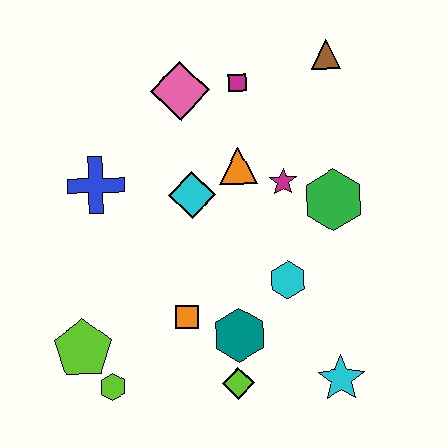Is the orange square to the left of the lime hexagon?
No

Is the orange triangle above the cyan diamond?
Yes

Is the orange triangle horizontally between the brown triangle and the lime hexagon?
Yes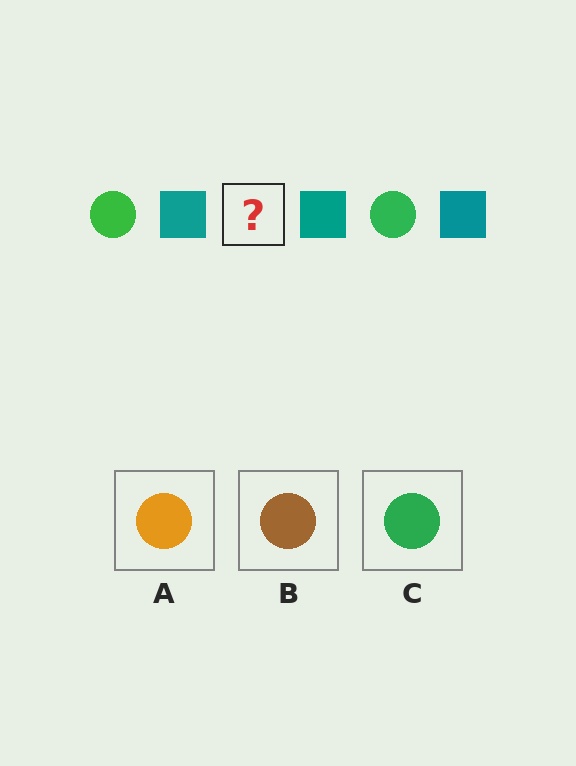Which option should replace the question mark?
Option C.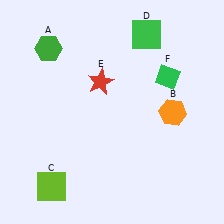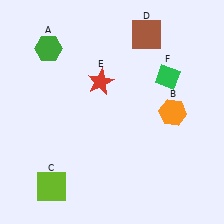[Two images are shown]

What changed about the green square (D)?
In Image 1, D is green. In Image 2, it changed to brown.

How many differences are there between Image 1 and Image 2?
There is 1 difference between the two images.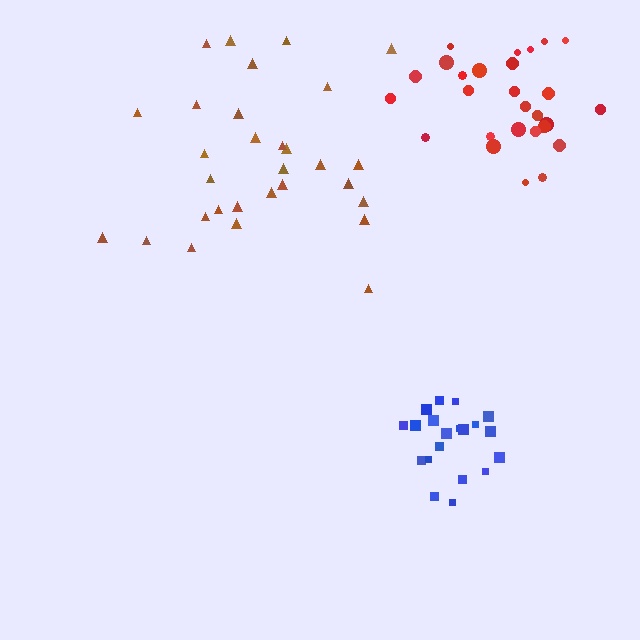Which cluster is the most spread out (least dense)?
Brown.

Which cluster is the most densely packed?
Blue.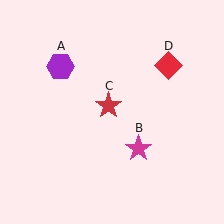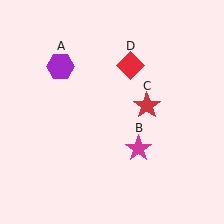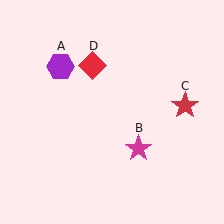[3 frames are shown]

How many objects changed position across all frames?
2 objects changed position: red star (object C), red diamond (object D).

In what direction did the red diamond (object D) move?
The red diamond (object D) moved left.